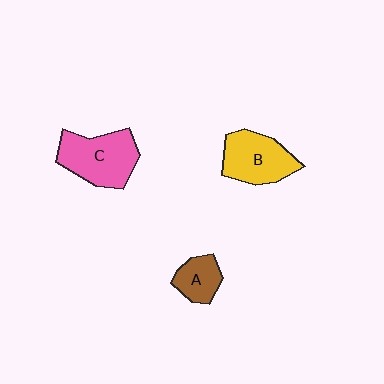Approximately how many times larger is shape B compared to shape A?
Approximately 1.8 times.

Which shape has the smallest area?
Shape A (brown).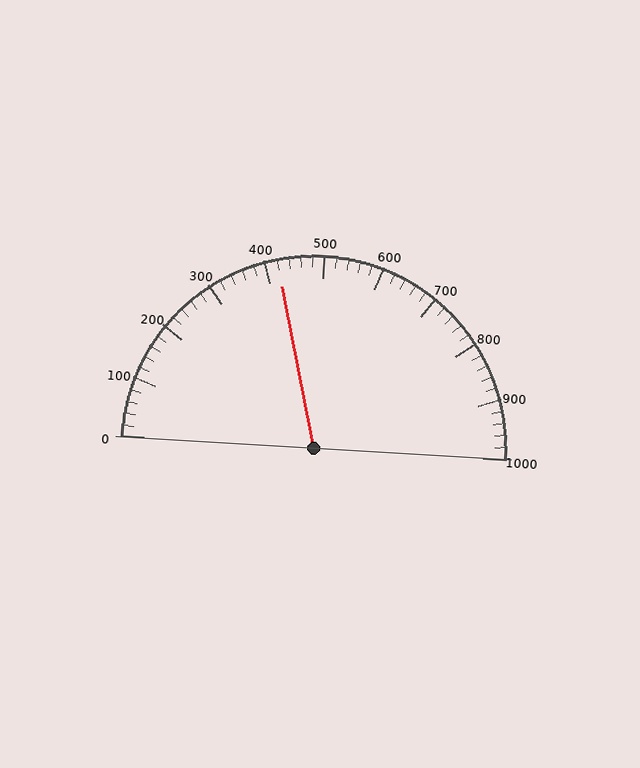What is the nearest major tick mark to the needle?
The nearest major tick mark is 400.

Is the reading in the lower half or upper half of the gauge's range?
The reading is in the lower half of the range (0 to 1000).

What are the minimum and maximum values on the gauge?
The gauge ranges from 0 to 1000.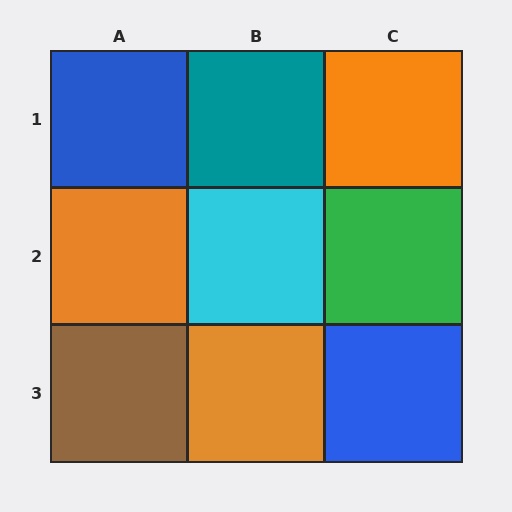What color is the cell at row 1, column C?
Orange.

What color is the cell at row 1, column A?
Blue.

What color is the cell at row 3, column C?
Blue.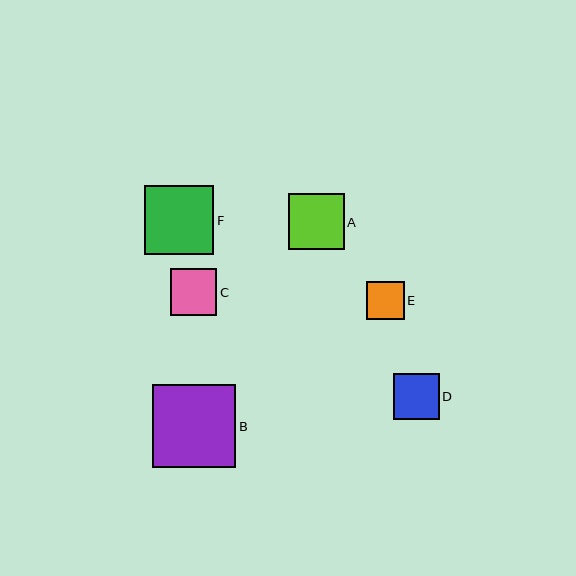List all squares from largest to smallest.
From largest to smallest: B, F, A, D, C, E.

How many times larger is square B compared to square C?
Square B is approximately 1.8 times the size of square C.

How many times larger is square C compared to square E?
Square C is approximately 1.2 times the size of square E.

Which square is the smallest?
Square E is the smallest with a size of approximately 38 pixels.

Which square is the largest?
Square B is the largest with a size of approximately 83 pixels.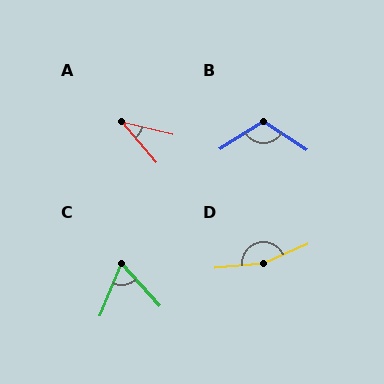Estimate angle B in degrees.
Approximately 114 degrees.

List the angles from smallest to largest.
A (36°), C (64°), B (114°), D (162°).